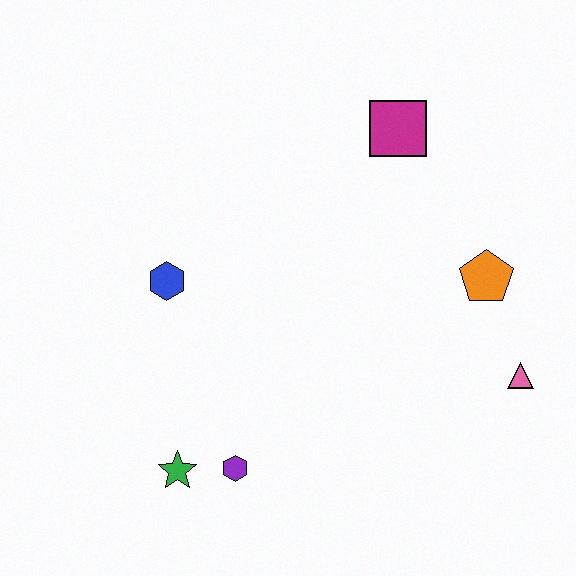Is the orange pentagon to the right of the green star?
Yes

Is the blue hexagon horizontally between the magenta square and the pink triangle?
No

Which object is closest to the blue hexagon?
The green star is closest to the blue hexagon.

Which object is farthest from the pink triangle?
The blue hexagon is farthest from the pink triangle.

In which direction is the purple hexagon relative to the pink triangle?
The purple hexagon is to the left of the pink triangle.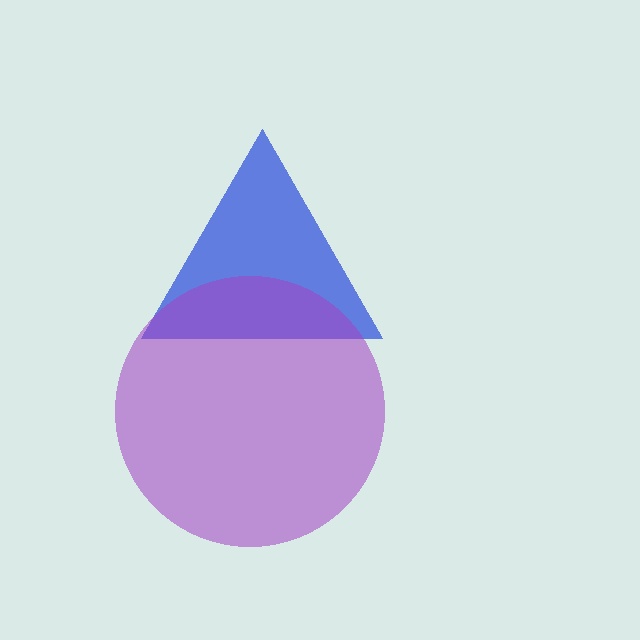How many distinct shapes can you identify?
There are 2 distinct shapes: a blue triangle, a purple circle.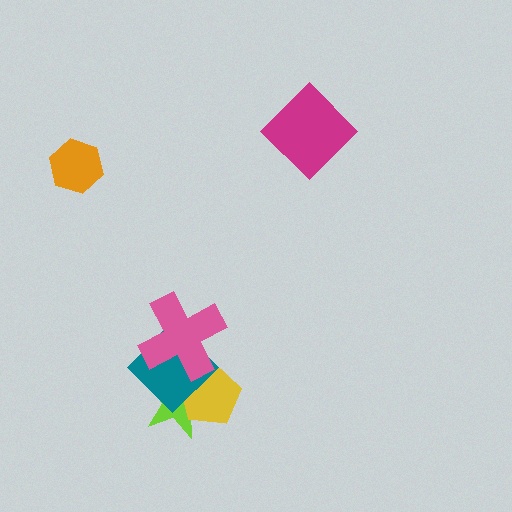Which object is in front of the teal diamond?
The pink cross is in front of the teal diamond.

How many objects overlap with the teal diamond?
3 objects overlap with the teal diamond.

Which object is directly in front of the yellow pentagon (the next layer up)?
The teal diamond is directly in front of the yellow pentagon.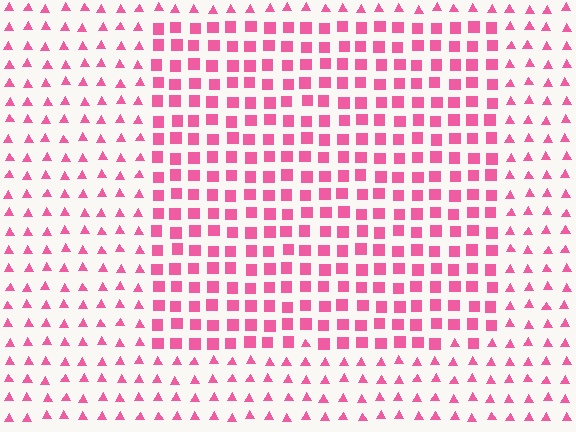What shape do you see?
I see a rectangle.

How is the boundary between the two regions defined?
The boundary is defined by a change in element shape: squares inside vs. triangles outside. All elements share the same color and spacing.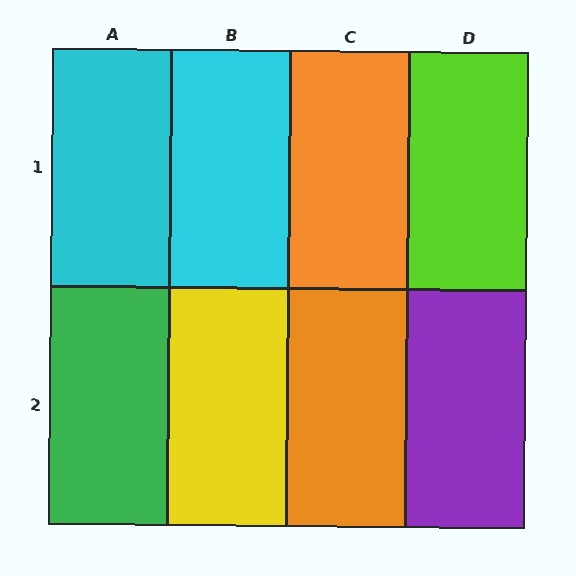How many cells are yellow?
1 cell is yellow.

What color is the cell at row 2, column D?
Purple.